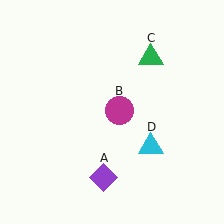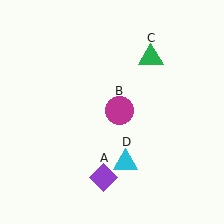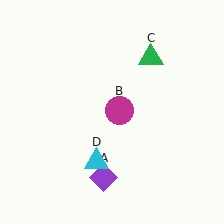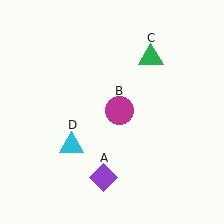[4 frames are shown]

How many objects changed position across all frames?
1 object changed position: cyan triangle (object D).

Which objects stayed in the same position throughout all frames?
Purple diamond (object A) and magenta circle (object B) and green triangle (object C) remained stationary.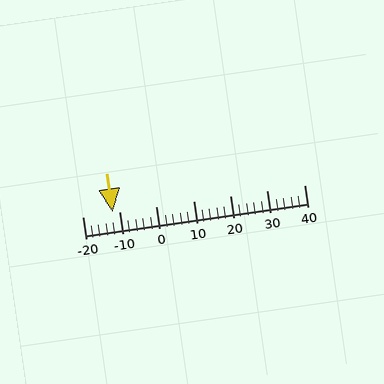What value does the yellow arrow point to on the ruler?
The yellow arrow points to approximately -12.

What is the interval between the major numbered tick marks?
The major tick marks are spaced 10 units apart.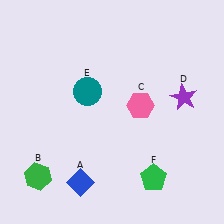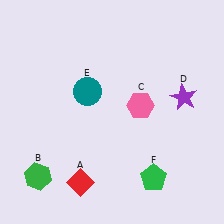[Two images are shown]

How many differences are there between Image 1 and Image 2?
There is 1 difference between the two images.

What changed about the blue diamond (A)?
In Image 1, A is blue. In Image 2, it changed to red.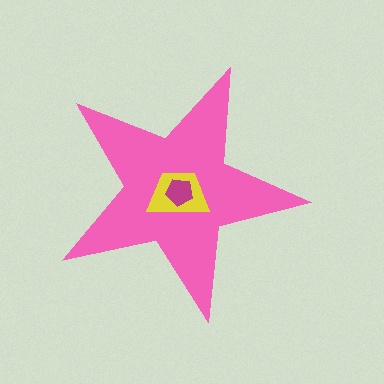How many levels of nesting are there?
3.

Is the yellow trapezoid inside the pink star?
Yes.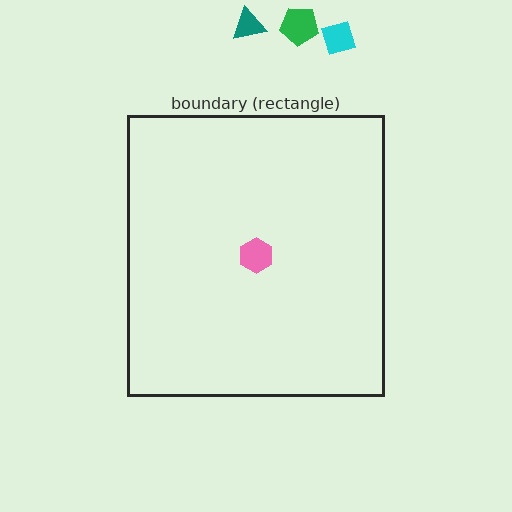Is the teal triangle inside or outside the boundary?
Outside.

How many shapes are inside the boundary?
1 inside, 3 outside.